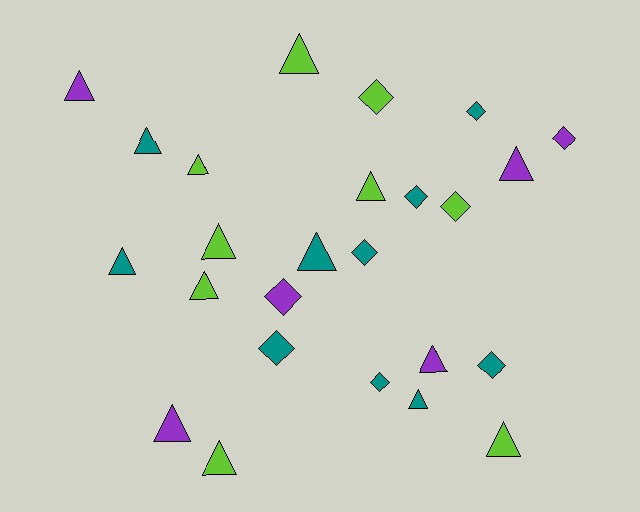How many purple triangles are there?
There are 4 purple triangles.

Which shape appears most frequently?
Triangle, with 15 objects.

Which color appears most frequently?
Teal, with 10 objects.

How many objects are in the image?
There are 25 objects.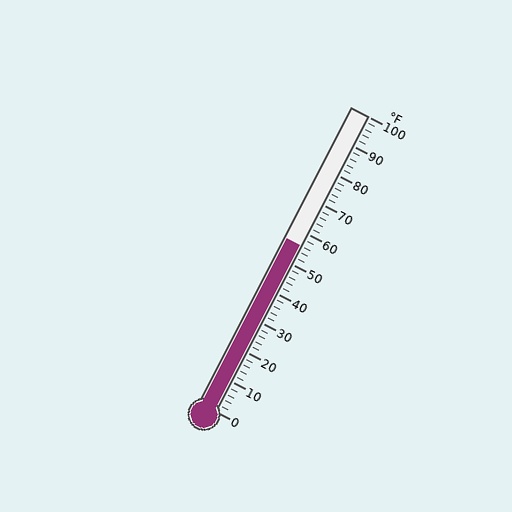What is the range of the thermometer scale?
The thermometer scale ranges from 0°F to 100°F.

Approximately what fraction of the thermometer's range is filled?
The thermometer is filled to approximately 55% of its range.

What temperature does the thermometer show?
The thermometer shows approximately 56°F.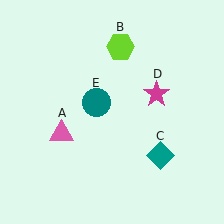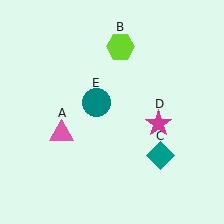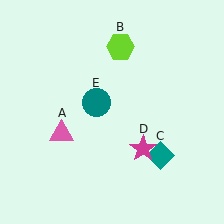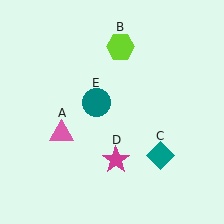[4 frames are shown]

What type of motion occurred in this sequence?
The magenta star (object D) rotated clockwise around the center of the scene.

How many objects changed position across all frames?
1 object changed position: magenta star (object D).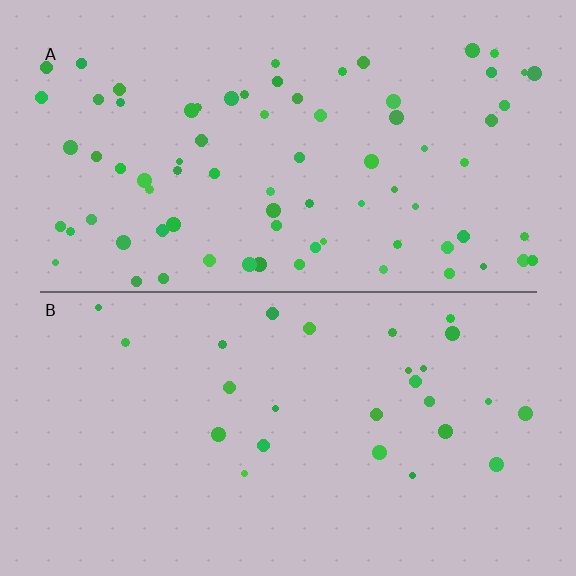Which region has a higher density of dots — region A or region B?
A (the top).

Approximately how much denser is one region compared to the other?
Approximately 2.8× — region A over region B.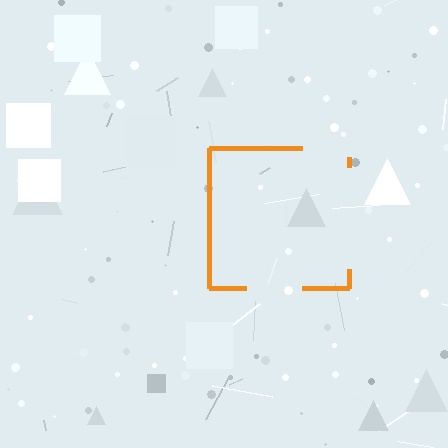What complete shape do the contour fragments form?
The contour fragments form a square.